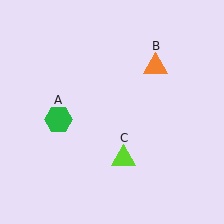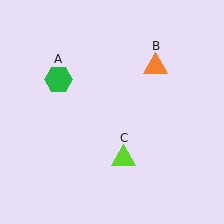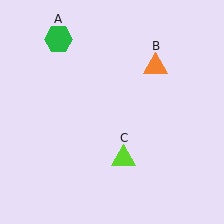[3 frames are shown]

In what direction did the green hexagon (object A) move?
The green hexagon (object A) moved up.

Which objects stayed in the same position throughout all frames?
Orange triangle (object B) and lime triangle (object C) remained stationary.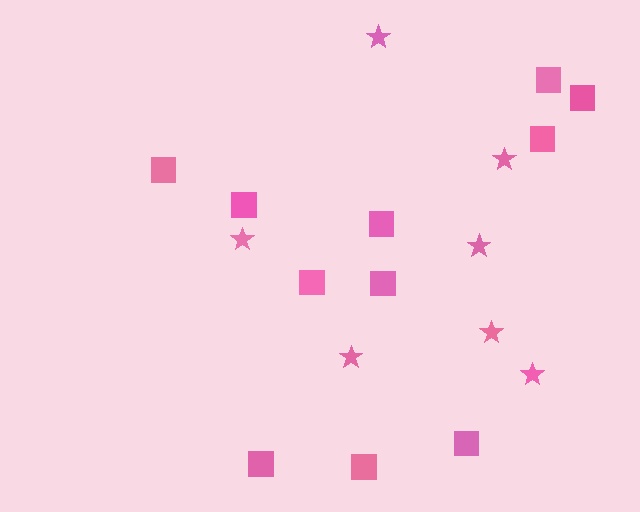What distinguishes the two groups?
There are 2 groups: one group of stars (7) and one group of squares (11).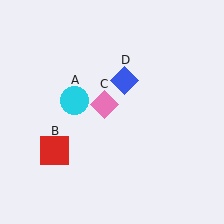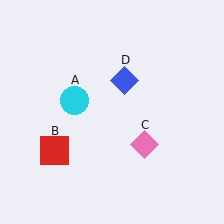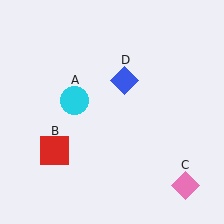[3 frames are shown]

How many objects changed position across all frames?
1 object changed position: pink diamond (object C).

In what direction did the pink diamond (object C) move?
The pink diamond (object C) moved down and to the right.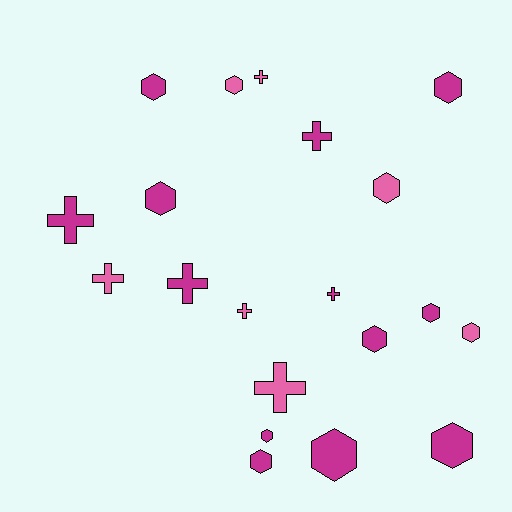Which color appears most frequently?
Magenta, with 13 objects.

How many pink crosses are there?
There are 4 pink crosses.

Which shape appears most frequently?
Hexagon, with 12 objects.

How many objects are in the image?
There are 20 objects.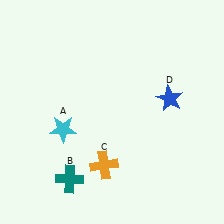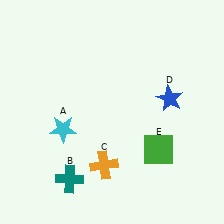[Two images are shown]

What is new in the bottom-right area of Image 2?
A green square (E) was added in the bottom-right area of Image 2.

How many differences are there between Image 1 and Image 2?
There is 1 difference between the two images.